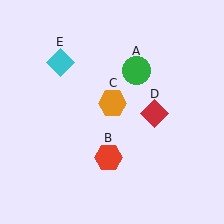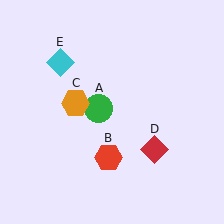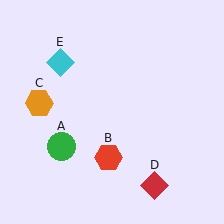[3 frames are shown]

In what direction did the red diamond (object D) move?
The red diamond (object D) moved down.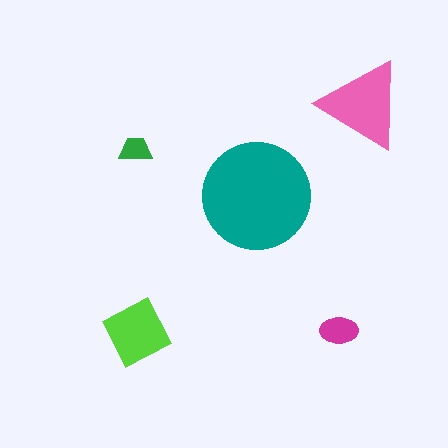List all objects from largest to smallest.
The teal circle, the pink triangle, the lime diamond, the magenta ellipse, the green trapezoid.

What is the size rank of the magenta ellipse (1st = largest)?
4th.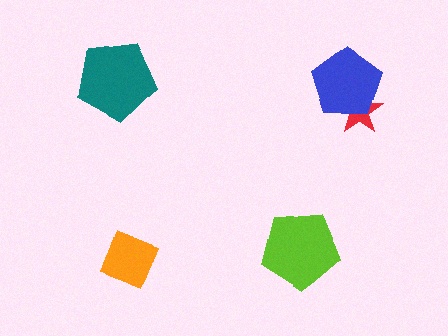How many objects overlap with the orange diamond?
0 objects overlap with the orange diamond.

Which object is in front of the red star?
The blue pentagon is in front of the red star.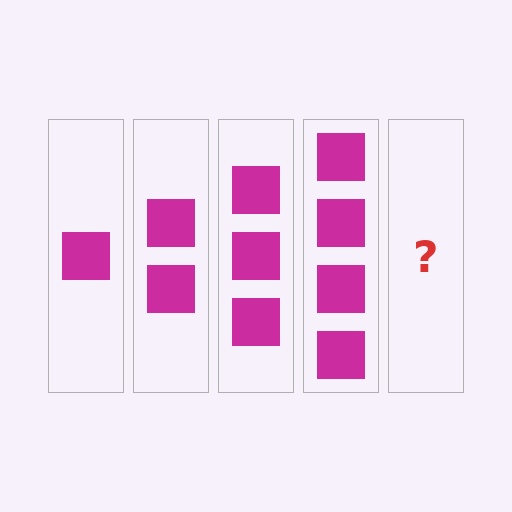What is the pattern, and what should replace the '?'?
The pattern is that each step adds one more square. The '?' should be 5 squares.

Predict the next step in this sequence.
The next step is 5 squares.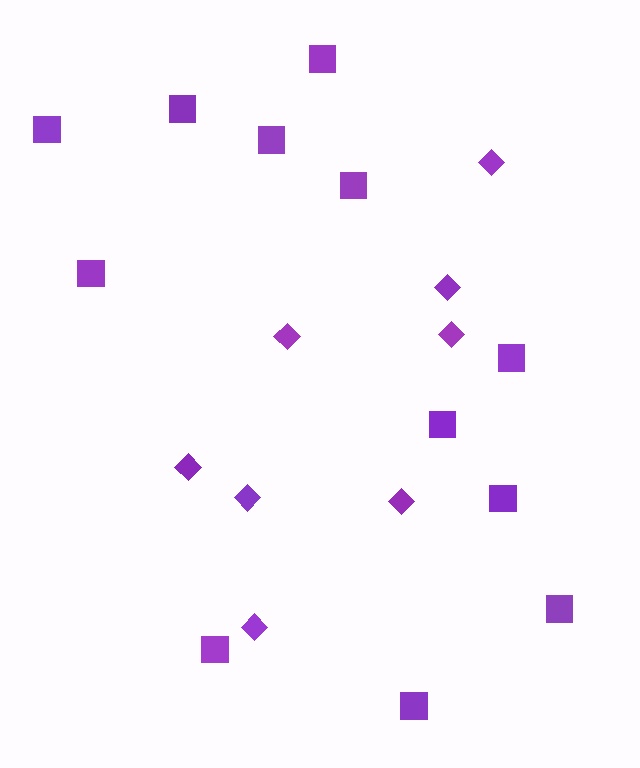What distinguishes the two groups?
There are 2 groups: one group of diamonds (8) and one group of squares (12).